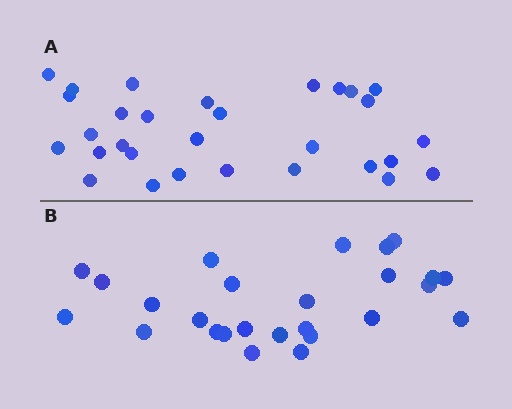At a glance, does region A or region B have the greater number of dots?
Region A (the top region) has more dots.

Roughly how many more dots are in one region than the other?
Region A has about 4 more dots than region B.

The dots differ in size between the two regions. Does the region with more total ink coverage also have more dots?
No. Region B has more total ink coverage because its dots are larger, but region A actually contains more individual dots. Total area can be misleading — the number of items is what matters here.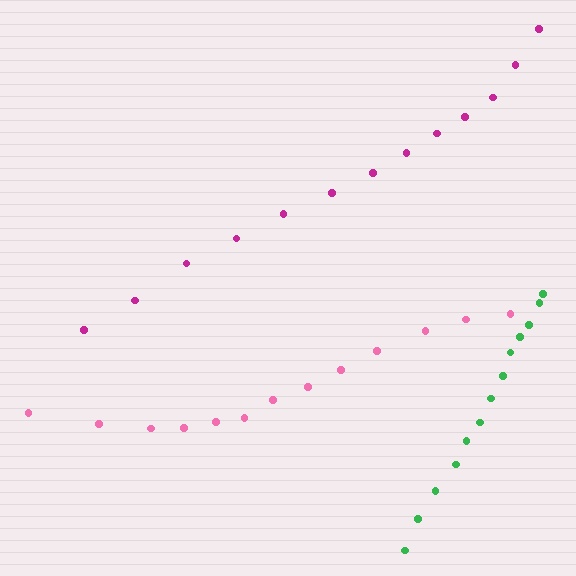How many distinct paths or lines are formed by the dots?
There are 3 distinct paths.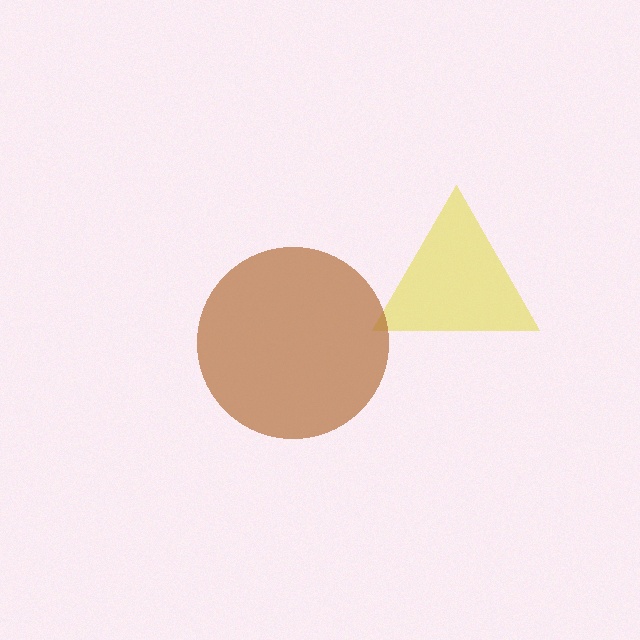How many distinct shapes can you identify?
There are 2 distinct shapes: a yellow triangle, a brown circle.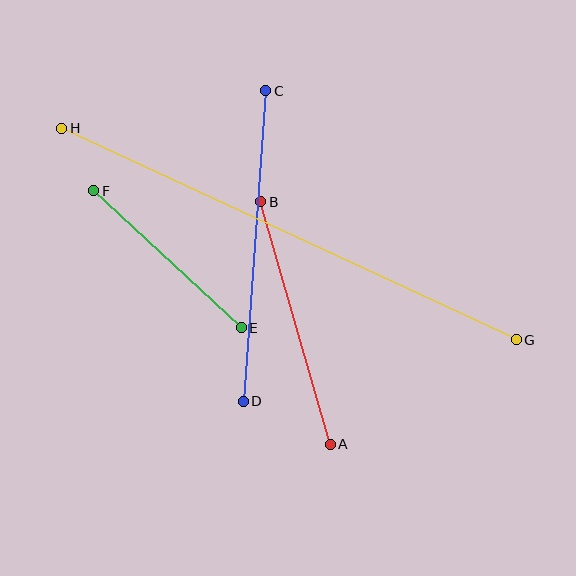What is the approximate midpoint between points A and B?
The midpoint is at approximately (296, 323) pixels.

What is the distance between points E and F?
The distance is approximately 201 pixels.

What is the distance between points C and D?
The distance is approximately 311 pixels.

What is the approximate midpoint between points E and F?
The midpoint is at approximately (168, 259) pixels.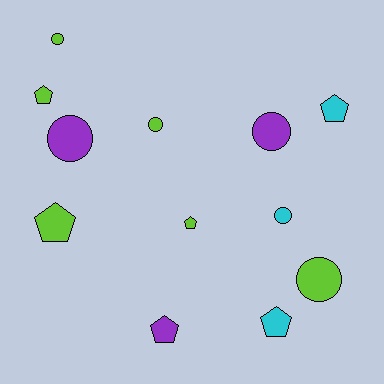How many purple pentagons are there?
There is 1 purple pentagon.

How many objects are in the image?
There are 12 objects.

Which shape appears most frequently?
Pentagon, with 6 objects.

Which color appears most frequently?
Lime, with 6 objects.